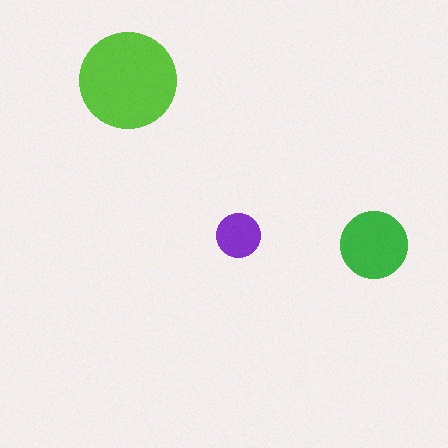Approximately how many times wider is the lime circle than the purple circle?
About 2 times wider.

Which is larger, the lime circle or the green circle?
The lime one.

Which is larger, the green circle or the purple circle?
The green one.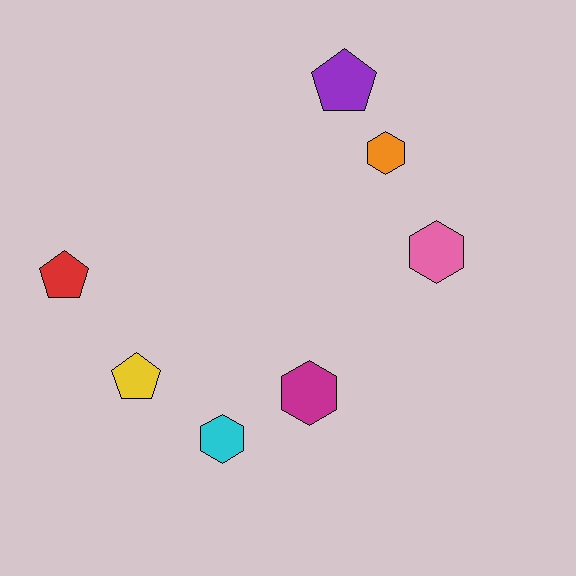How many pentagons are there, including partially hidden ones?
There are 3 pentagons.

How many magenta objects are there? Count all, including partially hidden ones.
There is 1 magenta object.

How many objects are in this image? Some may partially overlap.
There are 7 objects.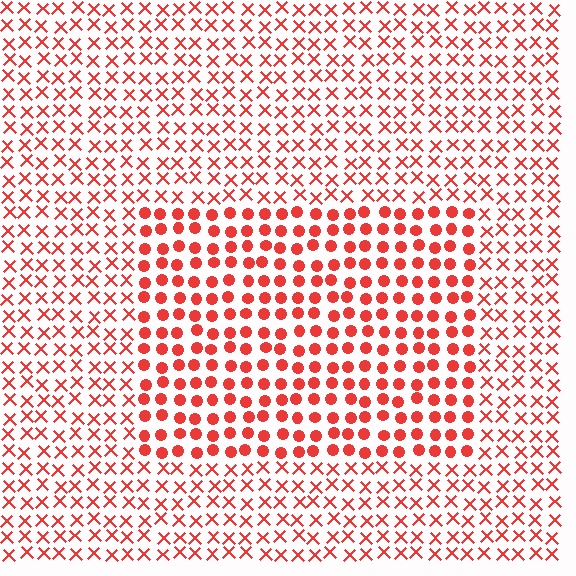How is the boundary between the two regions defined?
The boundary is defined by a change in element shape: circles inside vs. X marks outside. All elements share the same color and spacing.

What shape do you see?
I see a rectangle.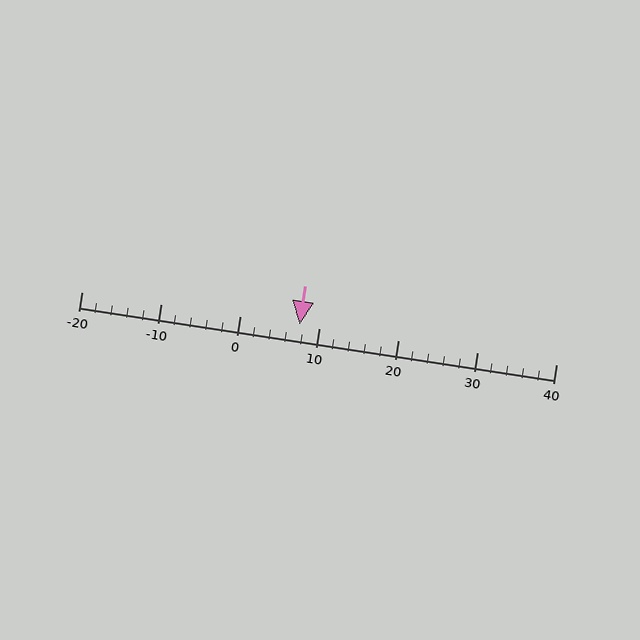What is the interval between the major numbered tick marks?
The major tick marks are spaced 10 units apart.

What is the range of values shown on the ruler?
The ruler shows values from -20 to 40.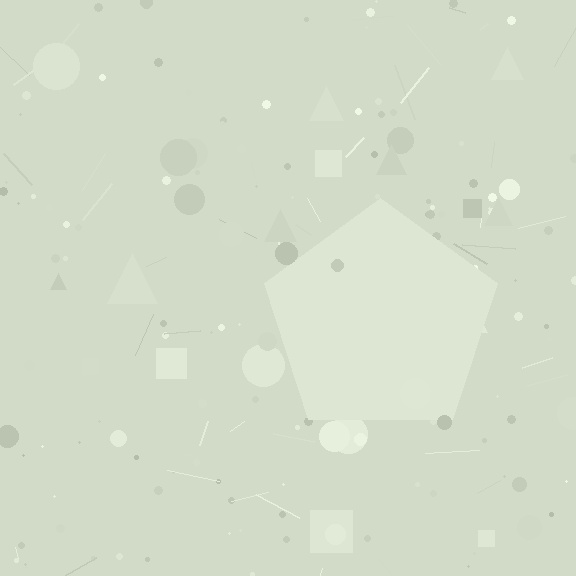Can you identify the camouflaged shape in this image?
The camouflaged shape is a pentagon.